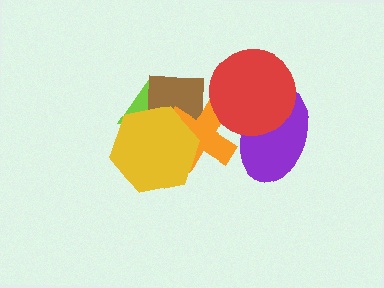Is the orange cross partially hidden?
Yes, it is partially covered by another shape.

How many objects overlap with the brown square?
3 objects overlap with the brown square.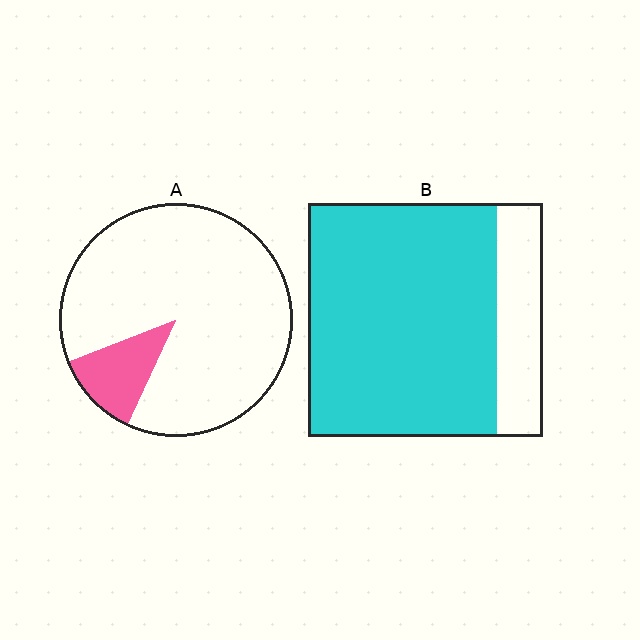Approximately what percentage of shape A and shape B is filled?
A is approximately 10% and B is approximately 80%.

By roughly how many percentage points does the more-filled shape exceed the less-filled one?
By roughly 70 percentage points (B over A).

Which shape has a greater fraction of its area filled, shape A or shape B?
Shape B.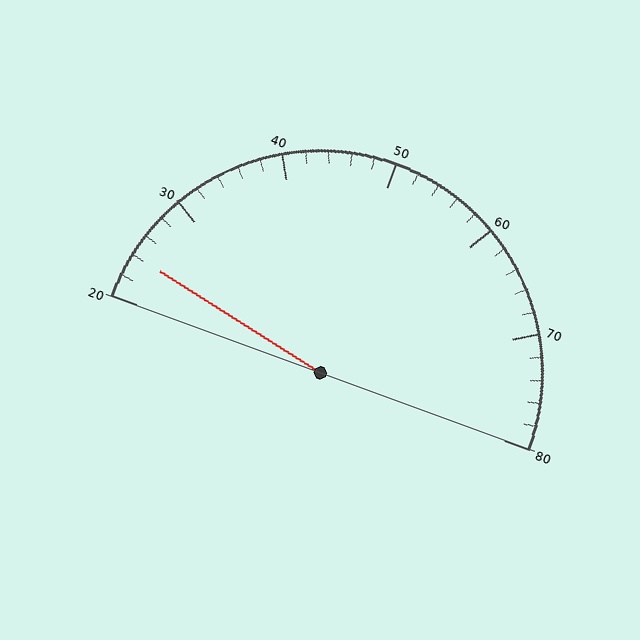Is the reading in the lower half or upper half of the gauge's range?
The reading is in the lower half of the range (20 to 80).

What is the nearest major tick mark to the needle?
The nearest major tick mark is 20.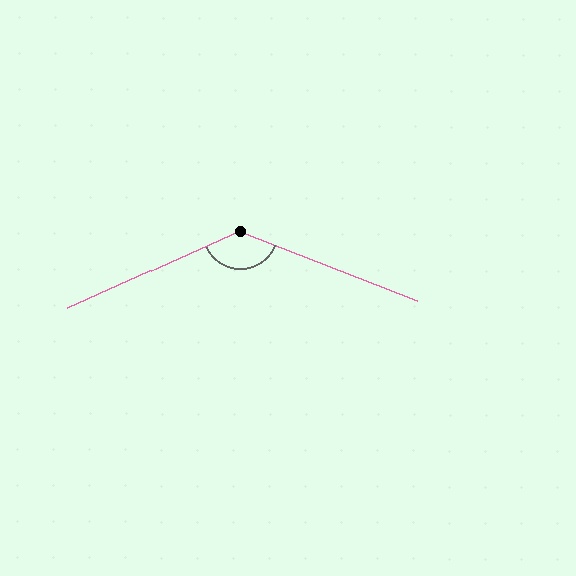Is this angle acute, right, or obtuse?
It is obtuse.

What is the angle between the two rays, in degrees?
Approximately 135 degrees.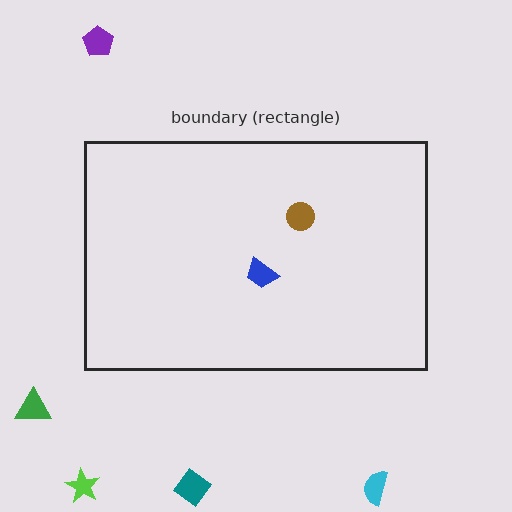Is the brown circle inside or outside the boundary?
Inside.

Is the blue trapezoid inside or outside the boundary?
Inside.